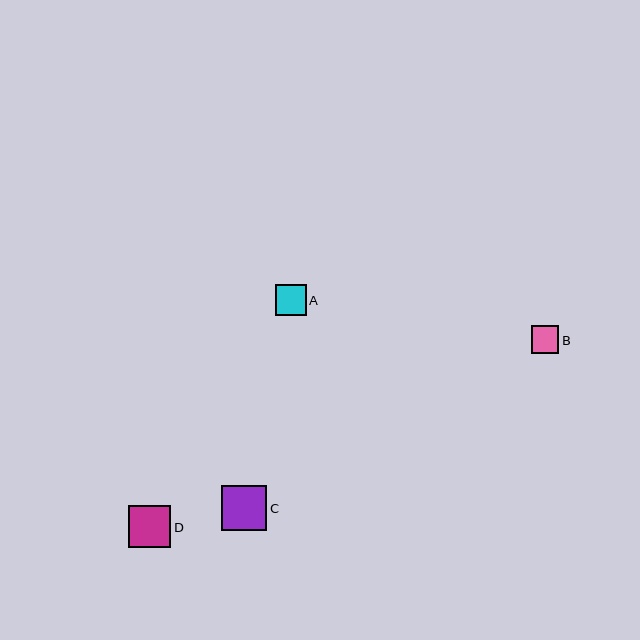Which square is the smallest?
Square B is the smallest with a size of approximately 27 pixels.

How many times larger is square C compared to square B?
Square C is approximately 1.7 times the size of square B.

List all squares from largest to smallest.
From largest to smallest: C, D, A, B.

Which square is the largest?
Square C is the largest with a size of approximately 46 pixels.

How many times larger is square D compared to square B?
Square D is approximately 1.5 times the size of square B.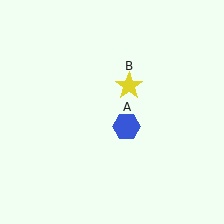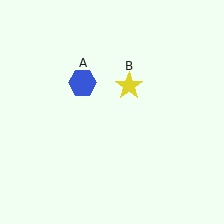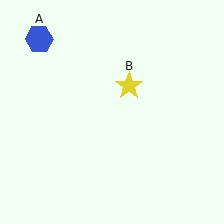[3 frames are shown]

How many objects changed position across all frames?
1 object changed position: blue hexagon (object A).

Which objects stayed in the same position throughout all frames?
Yellow star (object B) remained stationary.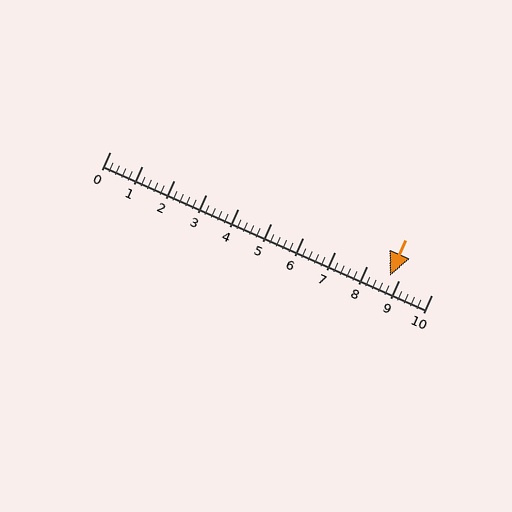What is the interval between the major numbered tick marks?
The major tick marks are spaced 1 units apart.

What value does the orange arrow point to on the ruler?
The orange arrow points to approximately 8.7.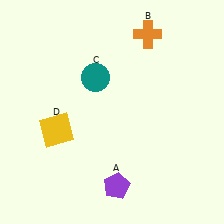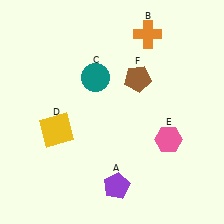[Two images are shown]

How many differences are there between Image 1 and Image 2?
There are 2 differences between the two images.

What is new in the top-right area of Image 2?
A brown pentagon (F) was added in the top-right area of Image 2.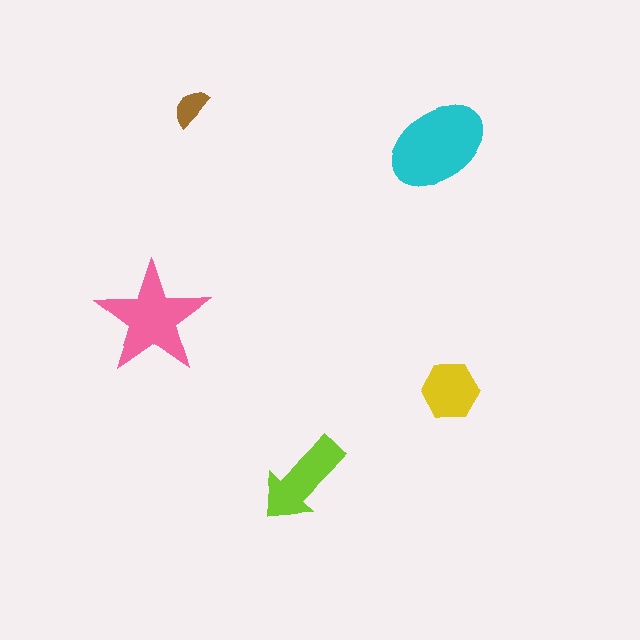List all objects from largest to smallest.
The cyan ellipse, the pink star, the lime arrow, the yellow hexagon, the brown semicircle.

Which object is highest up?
The brown semicircle is topmost.